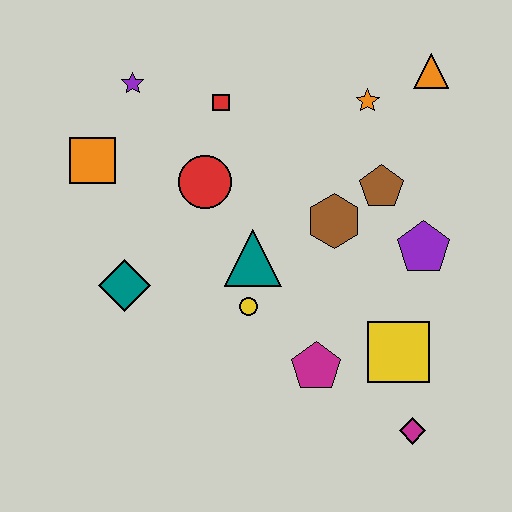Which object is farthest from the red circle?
The magenta diamond is farthest from the red circle.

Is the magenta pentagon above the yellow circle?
No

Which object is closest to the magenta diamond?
The yellow square is closest to the magenta diamond.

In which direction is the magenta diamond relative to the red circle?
The magenta diamond is below the red circle.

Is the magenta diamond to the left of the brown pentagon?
No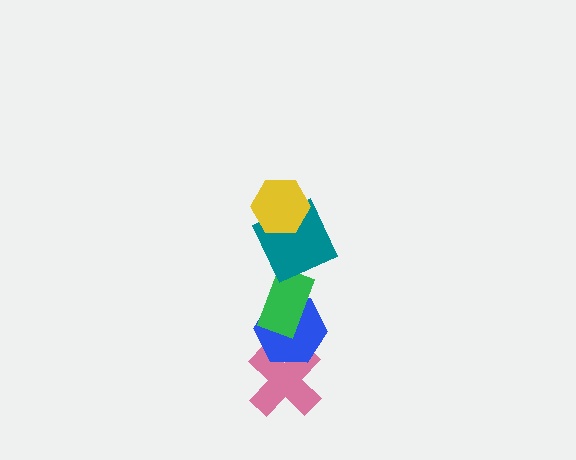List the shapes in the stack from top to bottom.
From top to bottom: the yellow hexagon, the teal square, the green rectangle, the blue hexagon, the pink cross.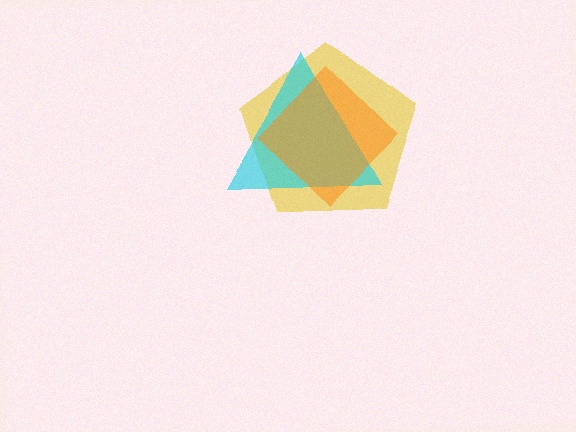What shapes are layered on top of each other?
The layered shapes are: a yellow pentagon, a cyan triangle, an orange diamond.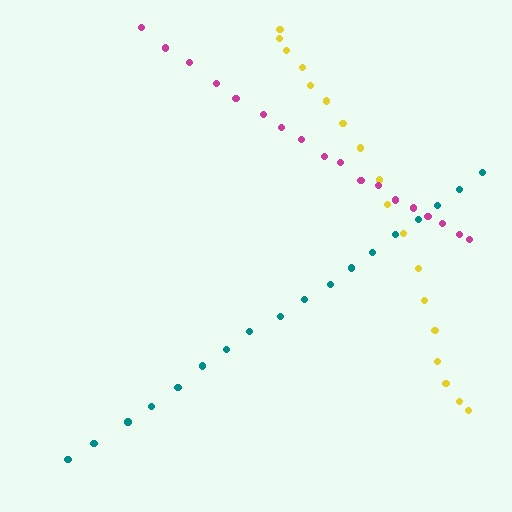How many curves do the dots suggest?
There are 3 distinct paths.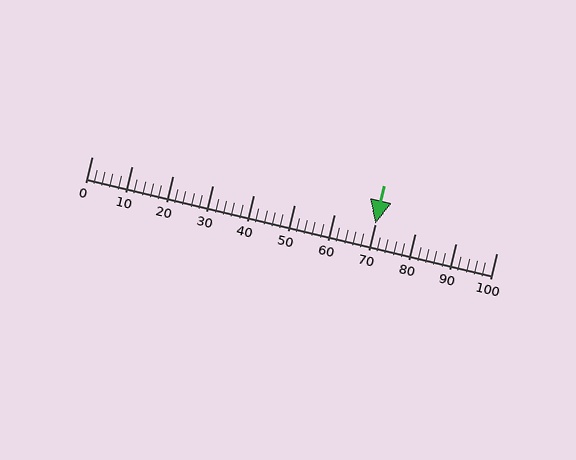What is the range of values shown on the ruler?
The ruler shows values from 0 to 100.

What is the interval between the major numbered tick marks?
The major tick marks are spaced 10 units apart.